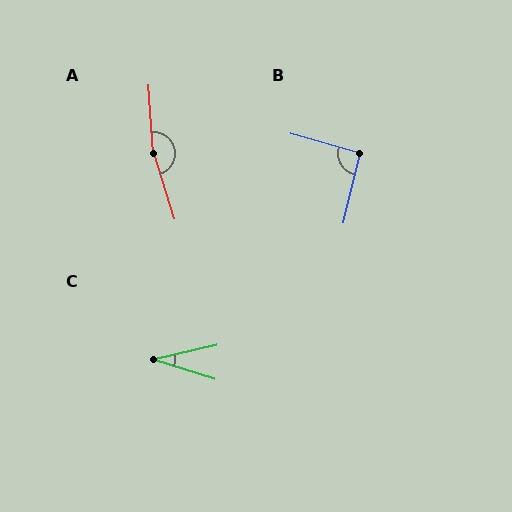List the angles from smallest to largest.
C (31°), B (93°), A (166°).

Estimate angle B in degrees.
Approximately 93 degrees.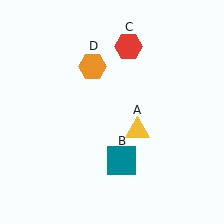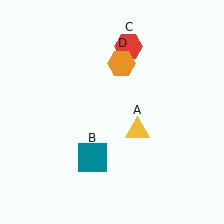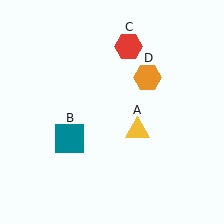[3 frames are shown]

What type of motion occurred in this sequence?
The teal square (object B), orange hexagon (object D) rotated clockwise around the center of the scene.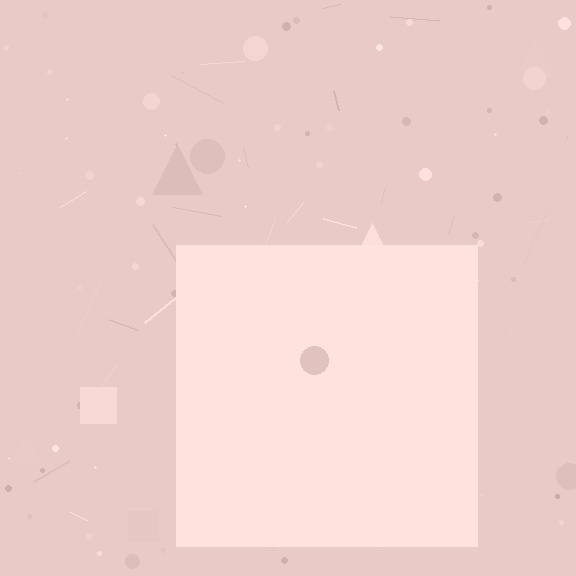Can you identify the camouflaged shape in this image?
The camouflaged shape is a square.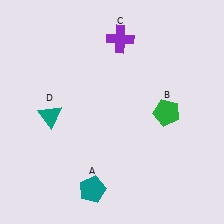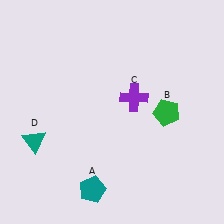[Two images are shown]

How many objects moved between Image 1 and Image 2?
2 objects moved between the two images.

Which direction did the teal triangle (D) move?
The teal triangle (D) moved down.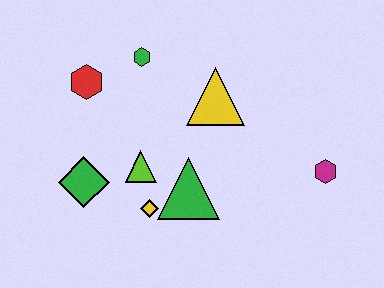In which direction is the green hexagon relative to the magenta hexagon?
The green hexagon is to the left of the magenta hexagon.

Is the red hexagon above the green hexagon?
No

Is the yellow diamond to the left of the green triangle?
Yes